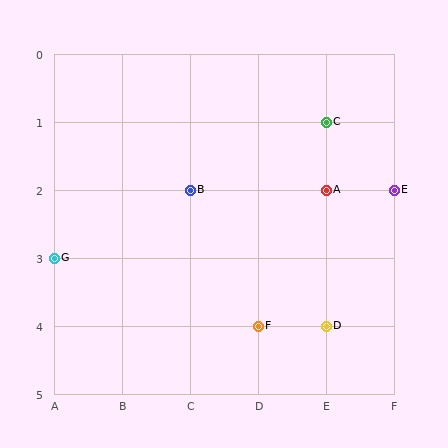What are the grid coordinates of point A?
Point A is at grid coordinates (E, 2).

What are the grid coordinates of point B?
Point B is at grid coordinates (C, 2).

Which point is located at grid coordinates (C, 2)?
Point B is at (C, 2).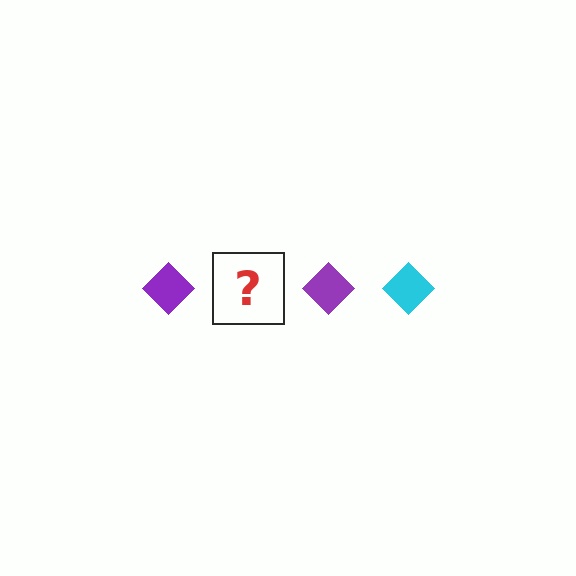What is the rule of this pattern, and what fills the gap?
The rule is that the pattern cycles through purple, cyan diamonds. The gap should be filled with a cyan diamond.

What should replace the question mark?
The question mark should be replaced with a cyan diamond.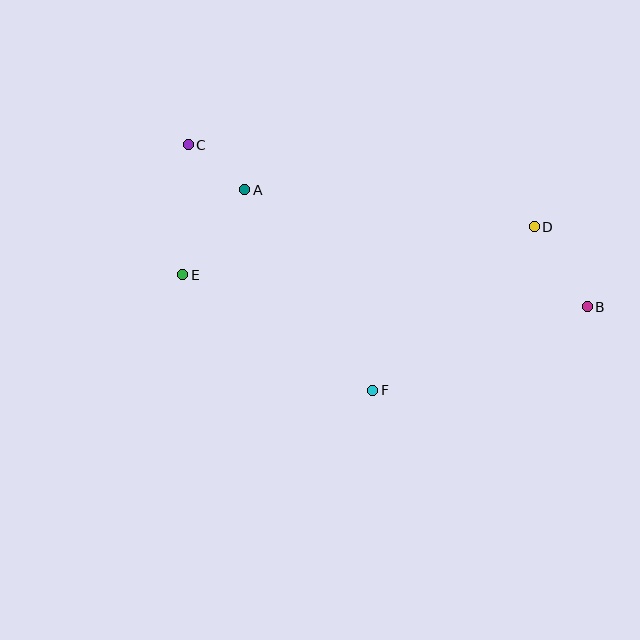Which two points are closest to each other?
Points A and C are closest to each other.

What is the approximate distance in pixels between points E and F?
The distance between E and F is approximately 223 pixels.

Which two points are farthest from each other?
Points B and C are farthest from each other.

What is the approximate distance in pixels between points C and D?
The distance between C and D is approximately 356 pixels.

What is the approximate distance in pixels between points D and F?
The distance between D and F is approximately 230 pixels.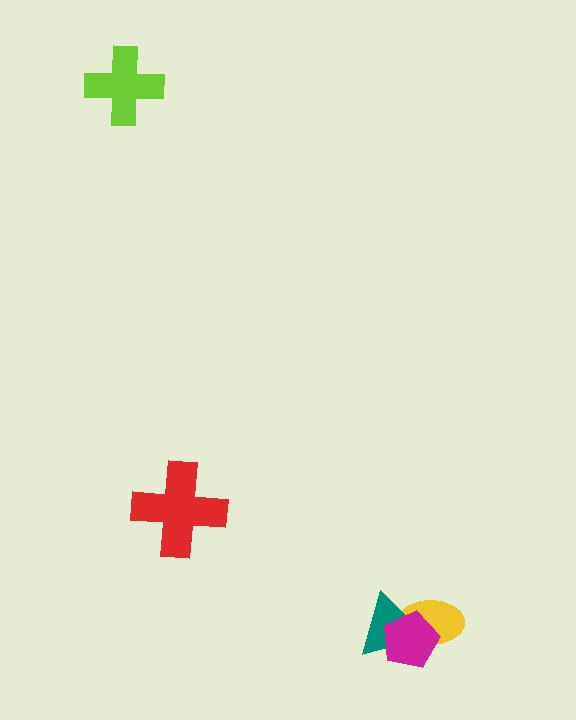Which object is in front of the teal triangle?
The magenta pentagon is in front of the teal triangle.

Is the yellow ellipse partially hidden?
Yes, it is partially covered by another shape.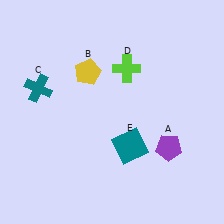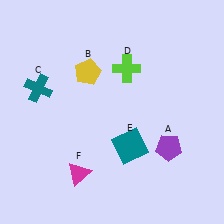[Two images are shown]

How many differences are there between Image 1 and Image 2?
There is 1 difference between the two images.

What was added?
A magenta triangle (F) was added in Image 2.